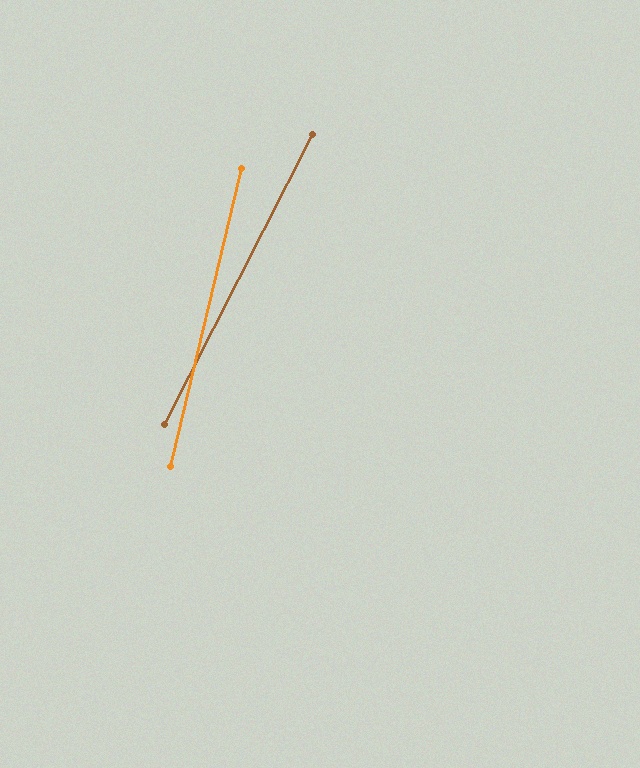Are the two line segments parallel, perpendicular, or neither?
Neither parallel nor perpendicular — they differ by about 14°.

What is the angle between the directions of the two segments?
Approximately 14 degrees.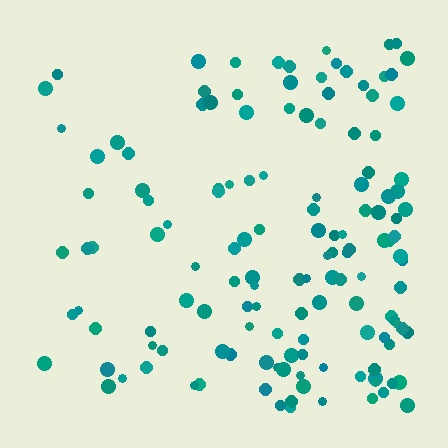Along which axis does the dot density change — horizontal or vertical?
Horizontal.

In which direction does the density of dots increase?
From left to right, with the right side densest.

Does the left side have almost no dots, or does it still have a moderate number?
Still a moderate number, just noticeably fewer than the right.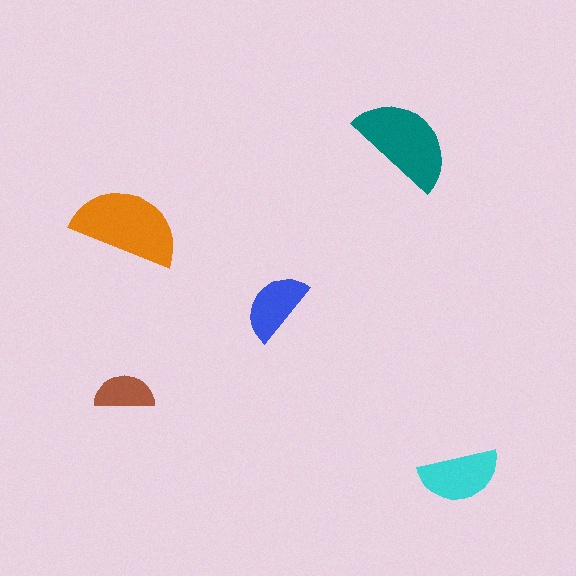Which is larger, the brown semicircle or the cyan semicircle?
The cyan one.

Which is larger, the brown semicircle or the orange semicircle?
The orange one.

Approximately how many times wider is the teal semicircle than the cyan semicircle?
About 1.5 times wider.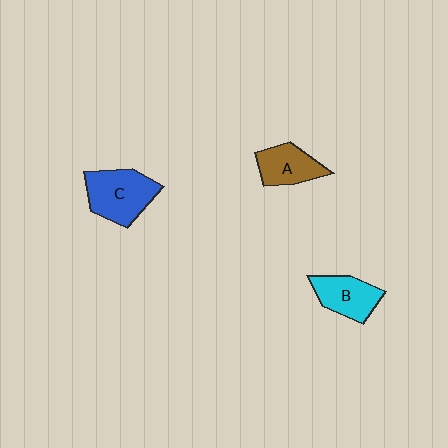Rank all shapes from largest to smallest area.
From largest to smallest: C (blue), B (cyan), A (brown).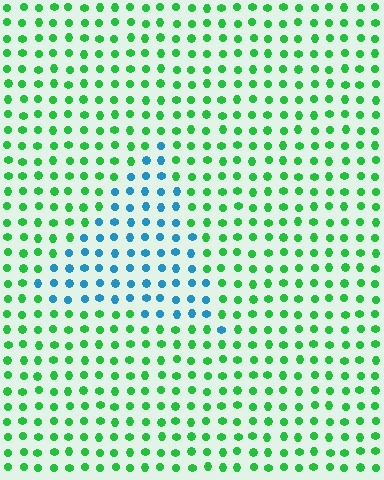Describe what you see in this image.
The image is filled with small green elements in a uniform arrangement. A triangle-shaped region is visible where the elements are tinted to a slightly different hue, forming a subtle color boundary.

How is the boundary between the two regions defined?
The boundary is defined purely by a slight shift in hue (about 69 degrees). Spacing, size, and orientation are identical on both sides.